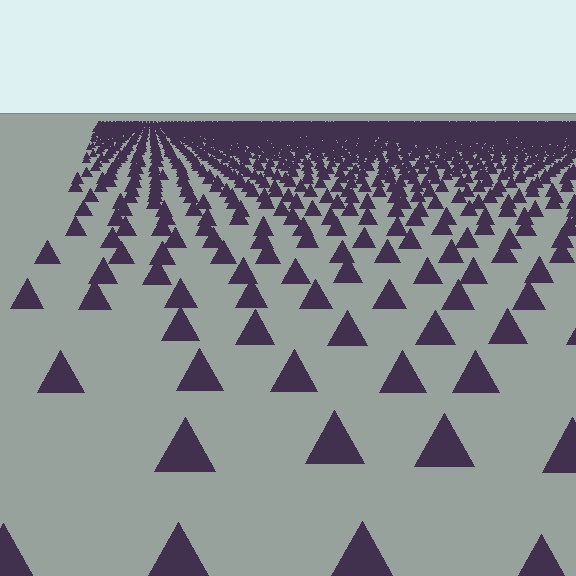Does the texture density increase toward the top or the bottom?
Density increases toward the top.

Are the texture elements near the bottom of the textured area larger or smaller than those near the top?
Larger. Near the bottom, elements are closer to the viewer and appear at a bigger on-screen size.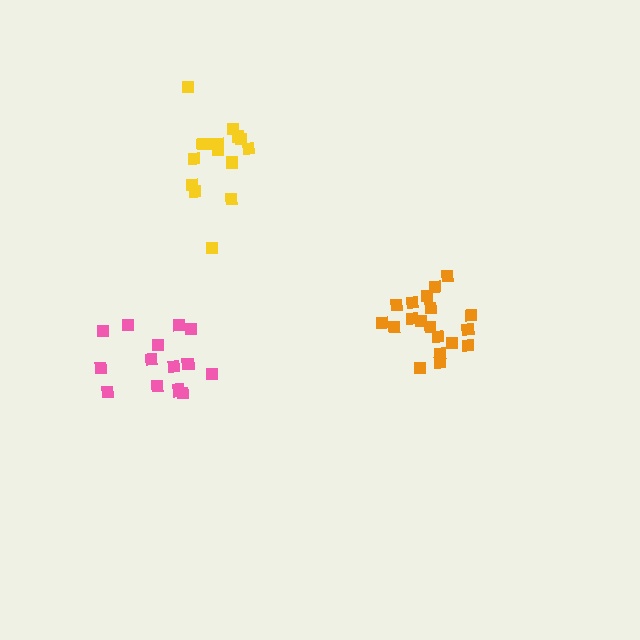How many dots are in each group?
Group 1: 16 dots, Group 2: 15 dots, Group 3: 19 dots (50 total).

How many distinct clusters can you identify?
There are 3 distinct clusters.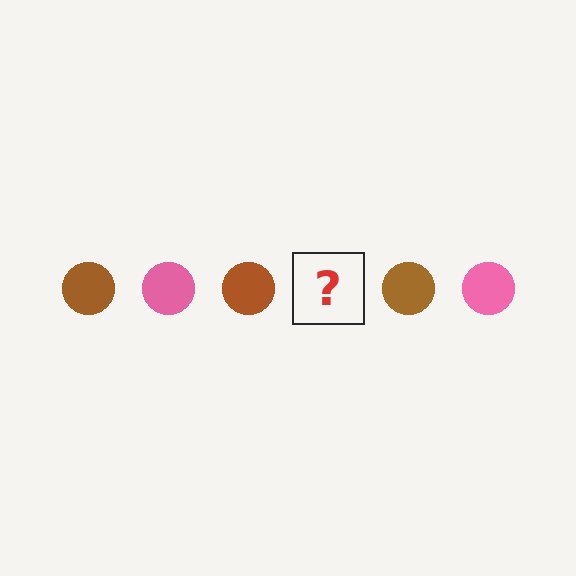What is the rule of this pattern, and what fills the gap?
The rule is that the pattern cycles through brown, pink circles. The gap should be filled with a pink circle.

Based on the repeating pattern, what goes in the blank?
The blank should be a pink circle.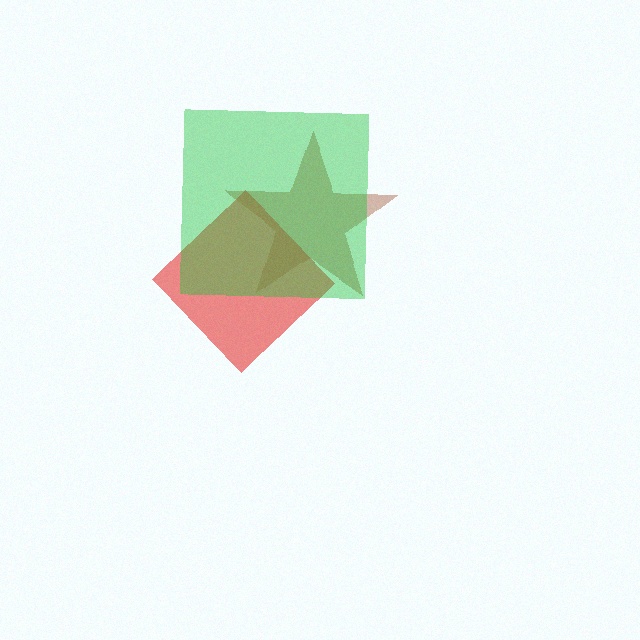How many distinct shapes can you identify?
There are 3 distinct shapes: a brown star, a red diamond, a green square.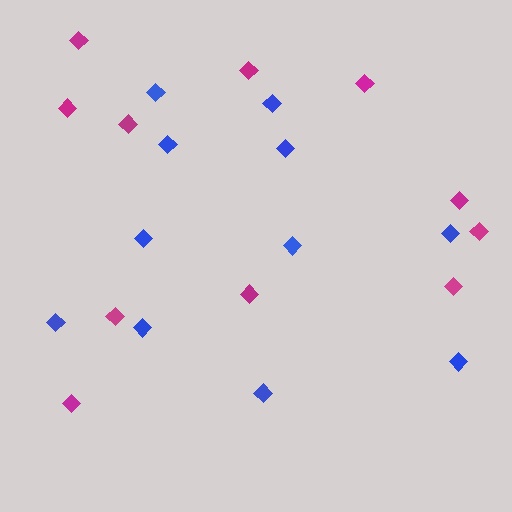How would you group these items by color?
There are 2 groups: one group of blue diamonds (11) and one group of magenta diamonds (11).